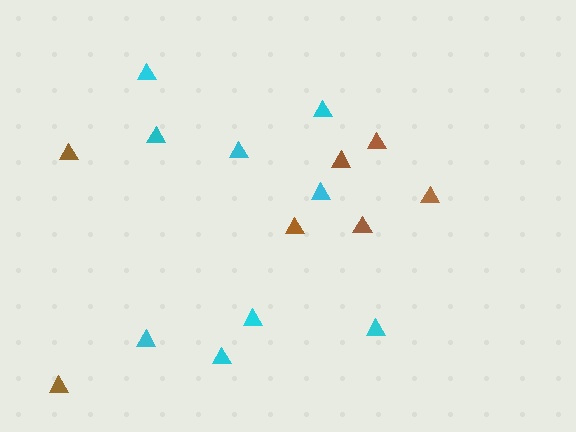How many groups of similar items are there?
There are 2 groups: one group of cyan triangles (9) and one group of brown triangles (7).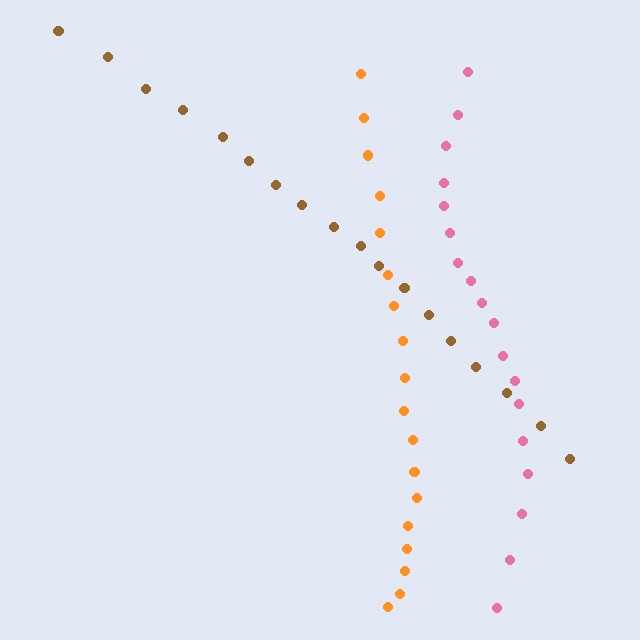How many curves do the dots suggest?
There are 3 distinct paths.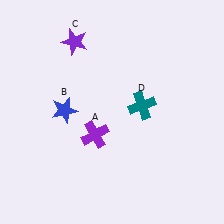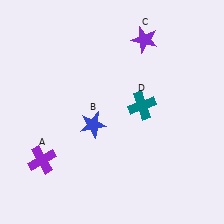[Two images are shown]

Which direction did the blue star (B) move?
The blue star (B) moved right.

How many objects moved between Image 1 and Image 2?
3 objects moved between the two images.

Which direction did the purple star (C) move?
The purple star (C) moved right.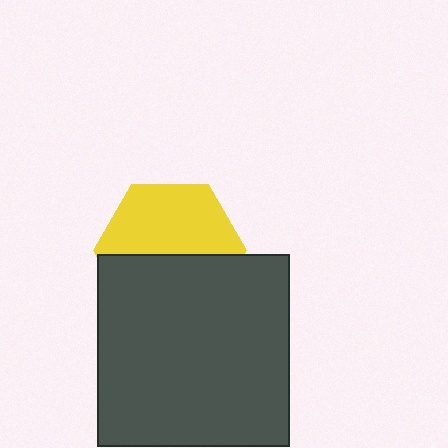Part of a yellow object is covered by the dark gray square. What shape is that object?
It is a hexagon.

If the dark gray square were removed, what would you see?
You would see the complete yellow hexagon.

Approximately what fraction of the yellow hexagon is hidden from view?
Roughly 47% of the yellow hexagon is hidden behind the dark gray square.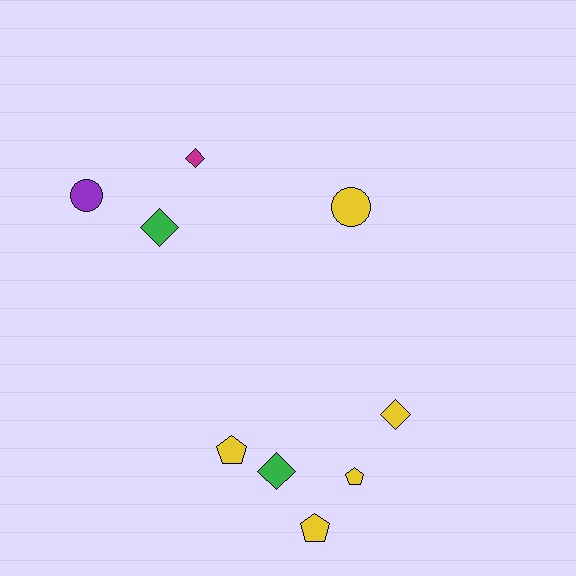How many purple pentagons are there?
There are no purple pentagons.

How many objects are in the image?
There are 9 objects.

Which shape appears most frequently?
Diamond, with 4 objects.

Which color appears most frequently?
Yellow, with 5 objects.